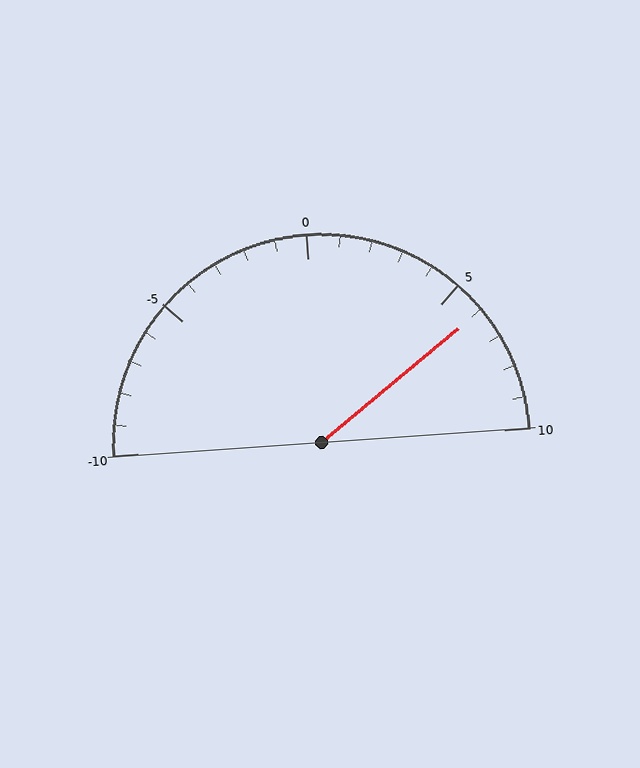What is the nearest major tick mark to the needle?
The nearest major tick mark is 5.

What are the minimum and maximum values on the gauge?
The gauge ranges from -10 to 10.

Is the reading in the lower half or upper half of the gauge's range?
The reading is in the upper half of the range (-10 to 10).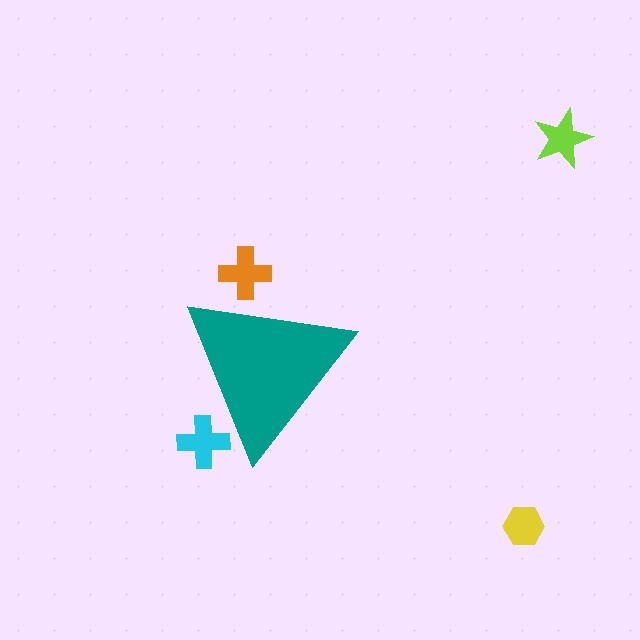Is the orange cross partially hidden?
Yes, the orange cross is partially hidden behind the teal triangle.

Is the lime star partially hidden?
No, the lime star is fully visible.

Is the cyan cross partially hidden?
Yes, the cyan cross is partially hidden behind the teal triangle.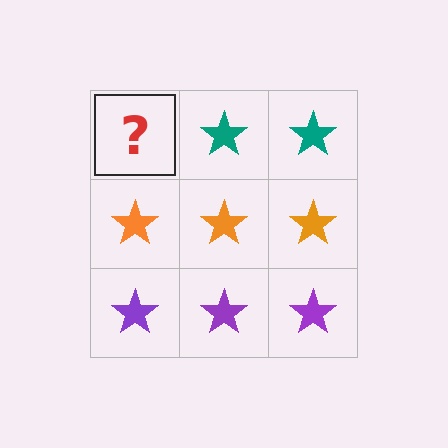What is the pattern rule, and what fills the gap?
The rule is that each row has a consistent color. The gap should be filled with a teal star.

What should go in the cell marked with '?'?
The missing cell should contain a teal star.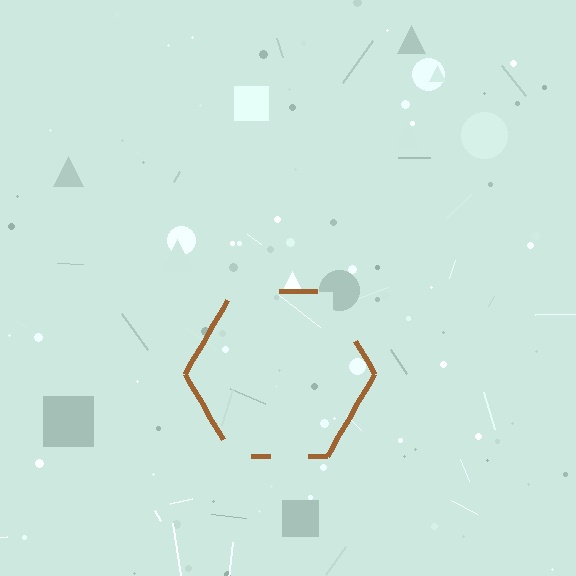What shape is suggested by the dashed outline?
The dashed outline suggests a hexagon.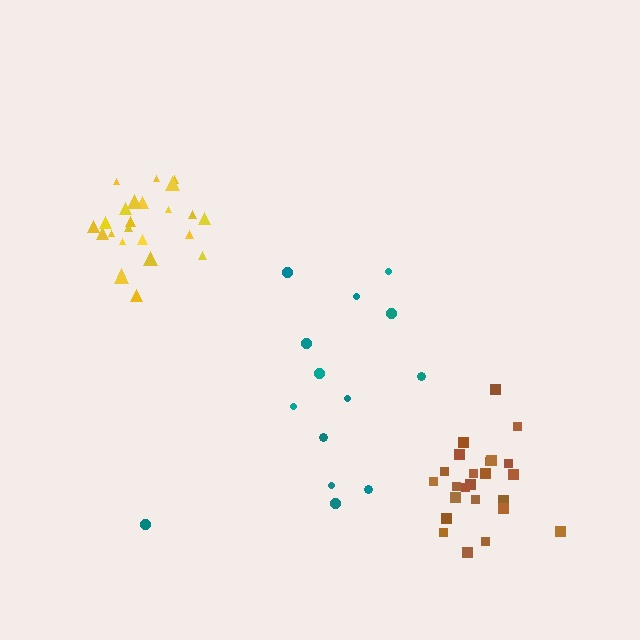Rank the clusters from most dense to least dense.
yellow, brown, teal.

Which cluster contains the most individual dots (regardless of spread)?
Yellow (24).